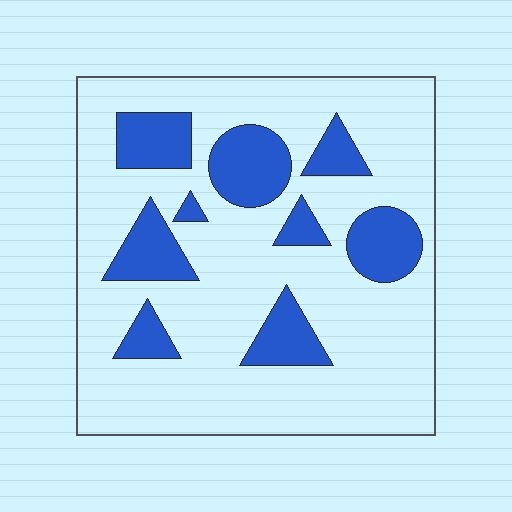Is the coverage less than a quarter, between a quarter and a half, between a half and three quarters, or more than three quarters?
Less than a quarter.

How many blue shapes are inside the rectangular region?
9.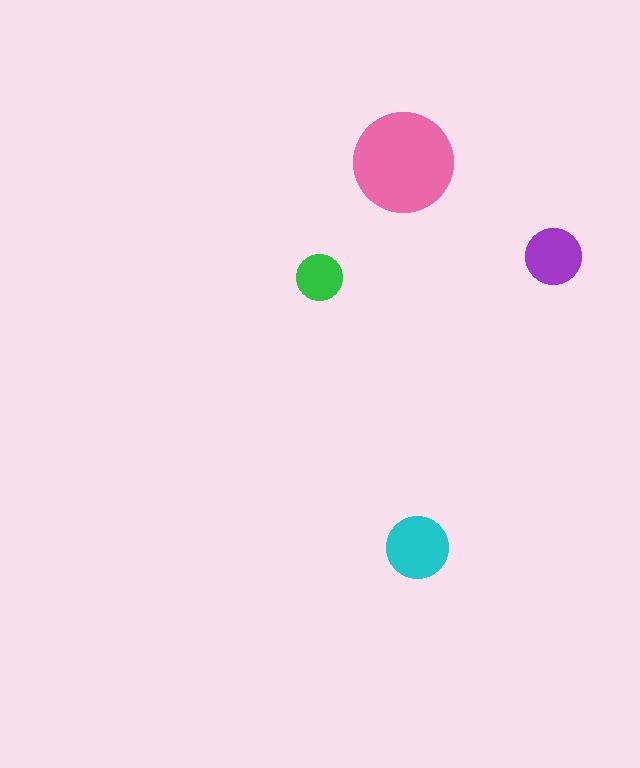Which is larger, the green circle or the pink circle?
The pink one.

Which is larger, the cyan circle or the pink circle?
The pink one.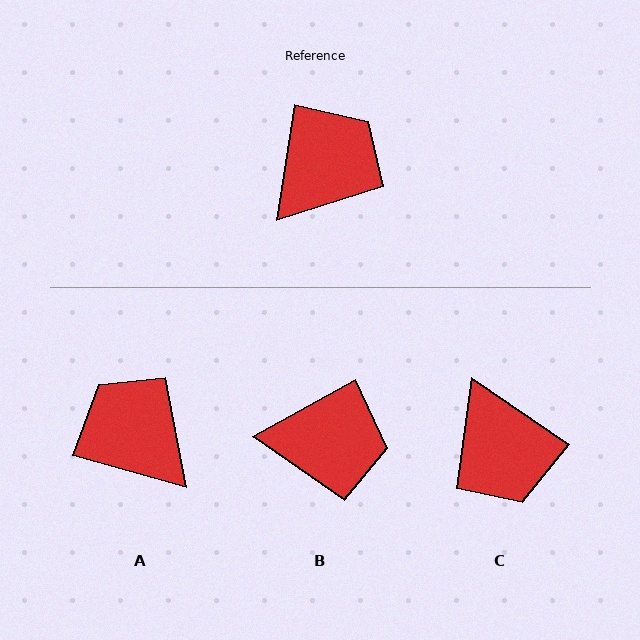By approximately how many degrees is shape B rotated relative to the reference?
Approximately 52 degrees clockwise.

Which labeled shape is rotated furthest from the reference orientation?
C, about 116 degrees away.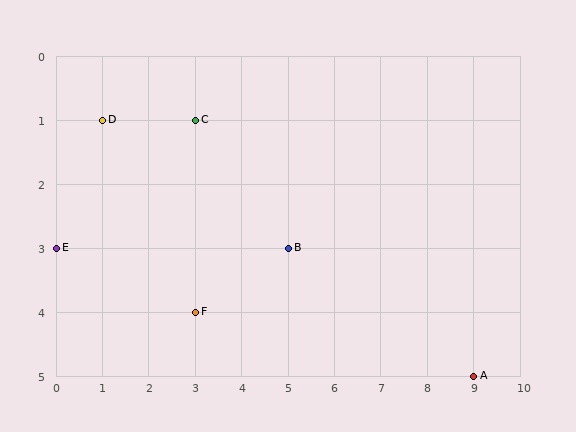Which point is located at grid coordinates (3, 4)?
Point F is at (3, 4).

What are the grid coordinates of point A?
Point A is at grid coordinates (9, 5).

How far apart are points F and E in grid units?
Points F and E are 3 columns and 1 row apart (about 3.2 grid units diagonally).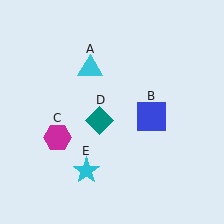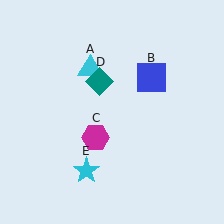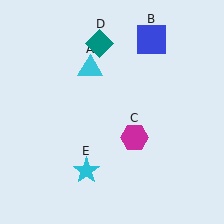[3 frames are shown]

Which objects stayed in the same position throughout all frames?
Cyan triangle (object A) and cyan star (object E) remained stationary.